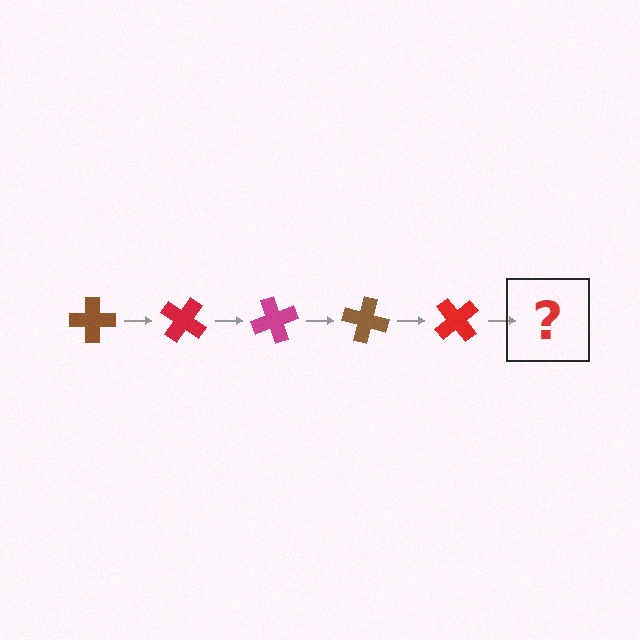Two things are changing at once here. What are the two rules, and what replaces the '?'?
The two rules are that it rotates 35 degrees each step and the color cycles through brown, red, and magenta. The '?' should be a magenta cross, rotated 175 degrees from the start.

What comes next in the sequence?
The next element should be a magenta cross, rotated 175 degrees from the start.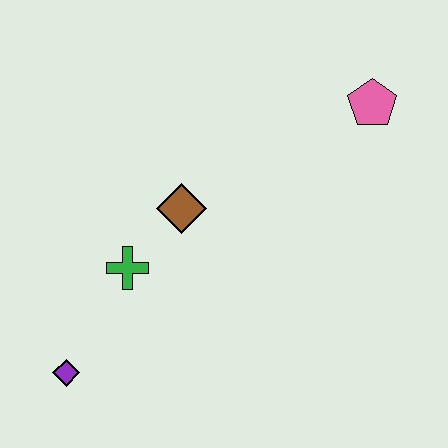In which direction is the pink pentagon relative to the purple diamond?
The pink pentagon is to the right of the purple diamond.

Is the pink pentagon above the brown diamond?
Yes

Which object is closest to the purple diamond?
The green cross is closest to the purple diamond.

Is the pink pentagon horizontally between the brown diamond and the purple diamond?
No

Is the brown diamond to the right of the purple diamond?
Yes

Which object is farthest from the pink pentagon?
The purple diamond is farthest from the pink pentagon.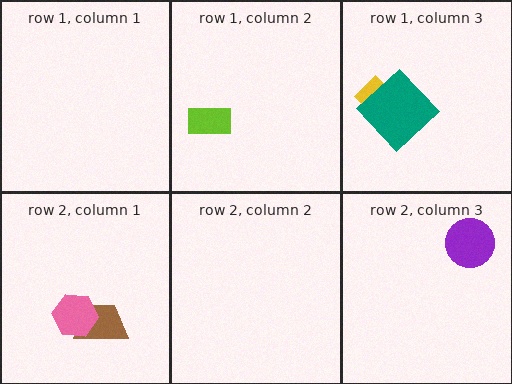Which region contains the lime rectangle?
The row 1, column 2 region.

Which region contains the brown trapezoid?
The row 2, column 1 region.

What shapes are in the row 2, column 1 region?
The brown trapezoid, the pink hexagon.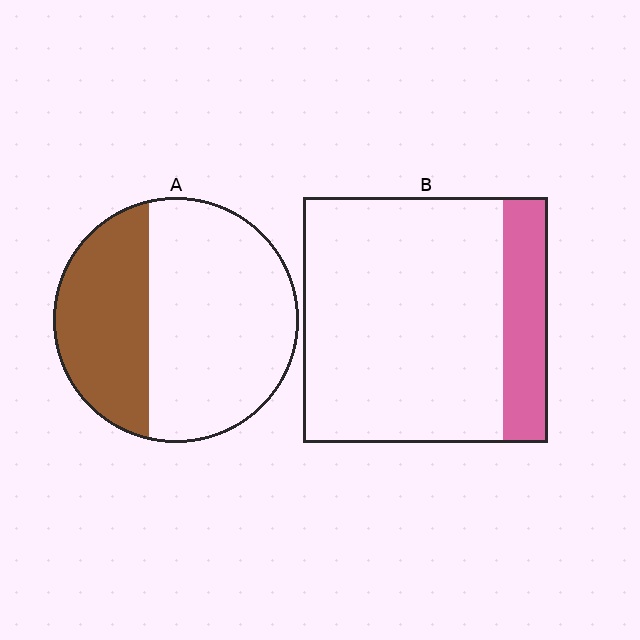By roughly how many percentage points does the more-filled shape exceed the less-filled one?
By roughly 20 percentage points (A over B).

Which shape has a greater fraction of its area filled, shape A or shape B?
Shape A.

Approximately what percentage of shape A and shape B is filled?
A is approximately 35% and B is approximately 20%.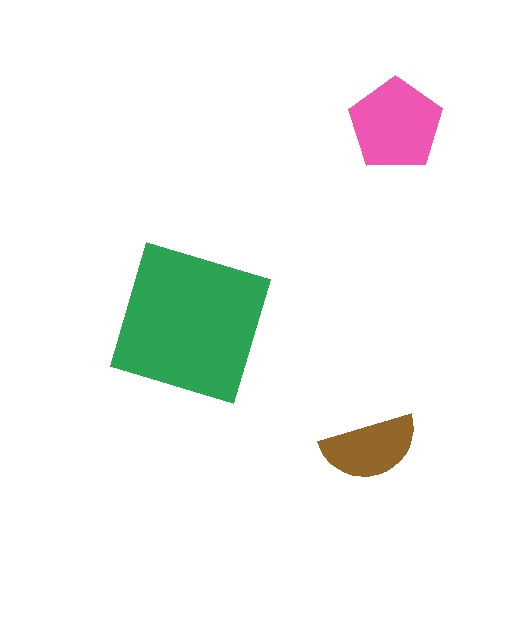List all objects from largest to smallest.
The green square, the pink pentagon, the brown semicircle.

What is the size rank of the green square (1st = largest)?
1st.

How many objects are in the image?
There are 3 objects in the image.